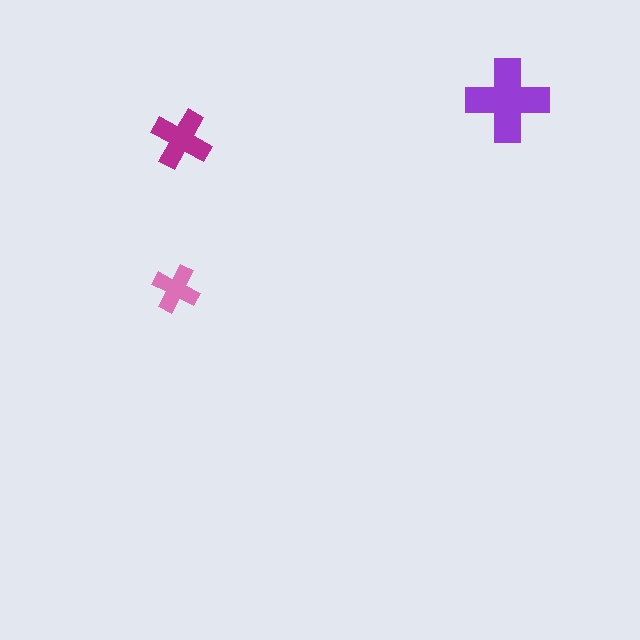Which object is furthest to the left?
The pink cross is leftmost.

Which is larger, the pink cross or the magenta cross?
The magenta one.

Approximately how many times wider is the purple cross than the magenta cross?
About 1.5 times wider.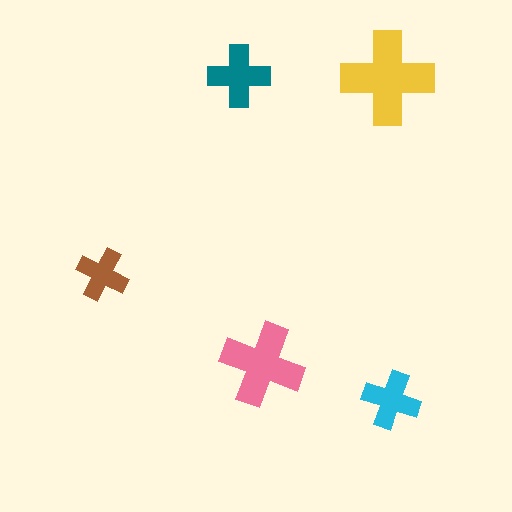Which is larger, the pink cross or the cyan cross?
The pink one.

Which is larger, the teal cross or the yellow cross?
The yellow one.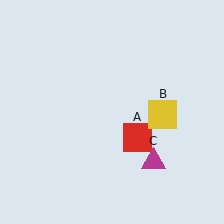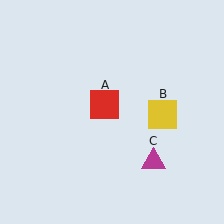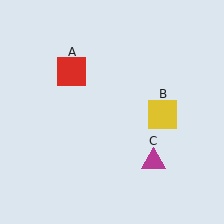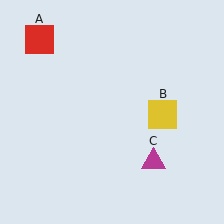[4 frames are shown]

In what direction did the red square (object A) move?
The red square (object A) moved up and to the left.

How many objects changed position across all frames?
1 object changed position: red square (object A).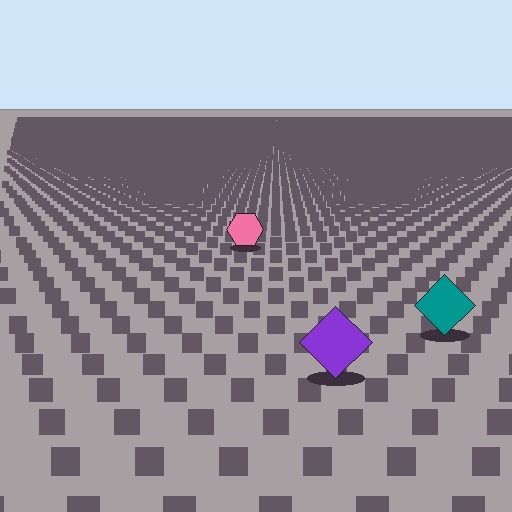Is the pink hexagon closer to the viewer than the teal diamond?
No. The teal diamond is closer — you can tell from the texture gradient: the ground texture is coarser near it.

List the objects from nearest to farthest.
From nearest to farthest: the purple diamond, the teal diamond, the pink hexagon.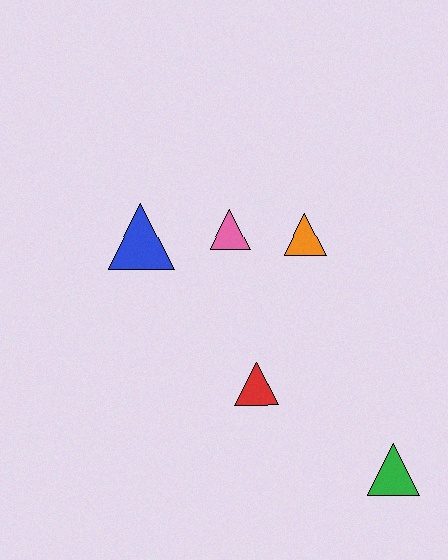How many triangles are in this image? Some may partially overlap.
There are 5 triangles.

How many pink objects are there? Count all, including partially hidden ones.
There is 1 pink object.